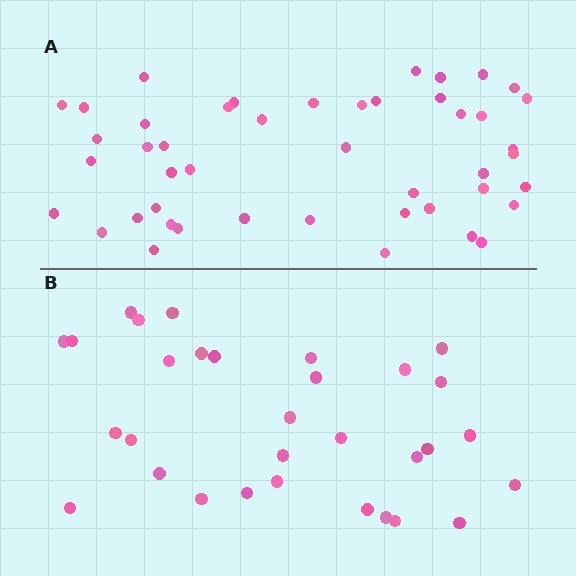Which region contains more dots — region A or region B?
Region A (the top region) has more dots.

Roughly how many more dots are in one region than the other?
Region A has approximately 15 more dots than region B.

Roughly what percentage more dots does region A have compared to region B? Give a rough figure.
About 50% more.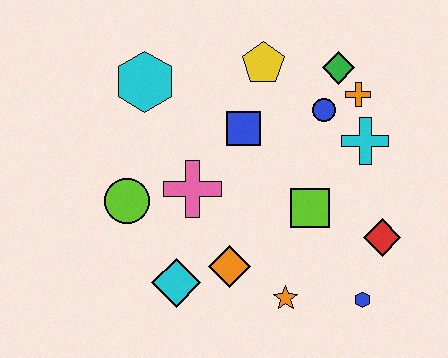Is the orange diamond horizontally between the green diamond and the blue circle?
No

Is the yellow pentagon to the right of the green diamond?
No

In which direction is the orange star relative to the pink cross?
The orange star is below the pink cross.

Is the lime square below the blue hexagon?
No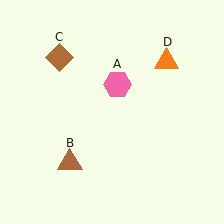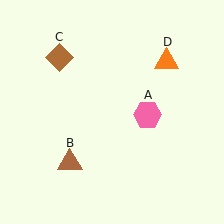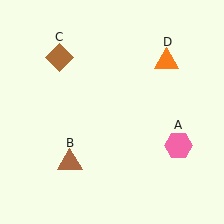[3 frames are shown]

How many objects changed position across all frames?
1 object changed position: pink hexagon (object A).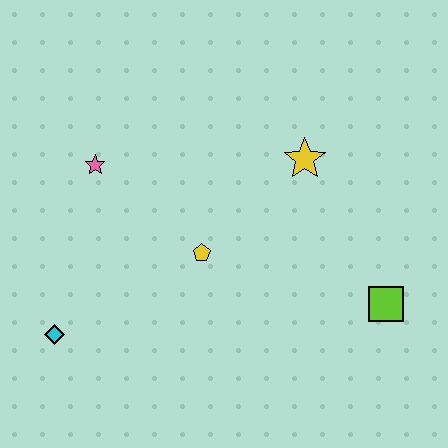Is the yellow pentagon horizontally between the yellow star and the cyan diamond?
Yes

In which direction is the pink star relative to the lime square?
The pink star is to the left of the lime square.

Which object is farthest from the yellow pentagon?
The lime square is farthest from the yellow pentagon.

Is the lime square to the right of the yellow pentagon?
Yes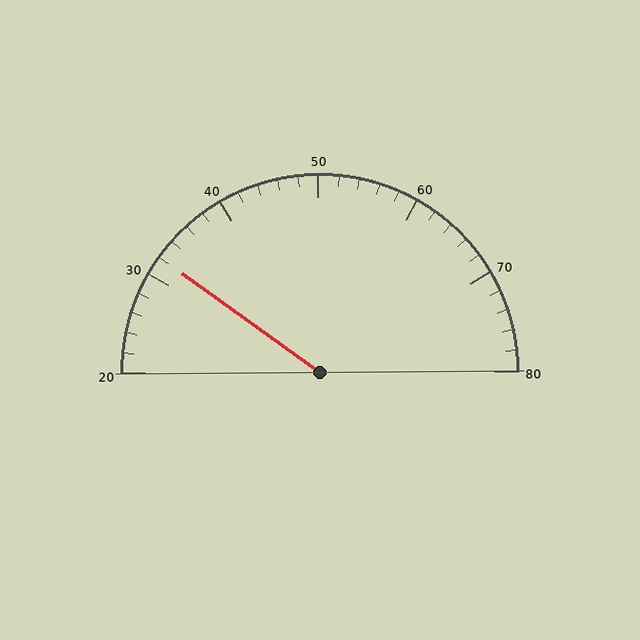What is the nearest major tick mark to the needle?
The nearest major tick mark is 30.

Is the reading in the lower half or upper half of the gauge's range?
The reading is in the lower half of the range (20 to 80).